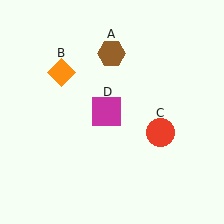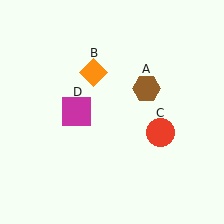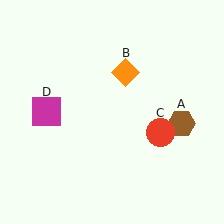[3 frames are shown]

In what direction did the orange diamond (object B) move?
The orange diamond (object B) moved right.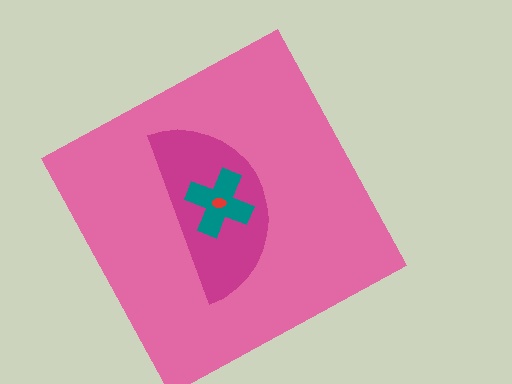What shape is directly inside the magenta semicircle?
The teal cross.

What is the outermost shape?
The pink square.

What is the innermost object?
The red ellipse.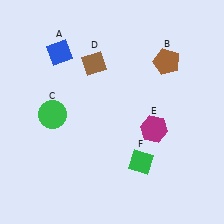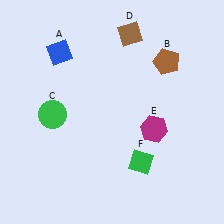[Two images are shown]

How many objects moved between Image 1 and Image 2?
1 object moved between the two images.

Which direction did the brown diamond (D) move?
The brown diamond (D) moved right.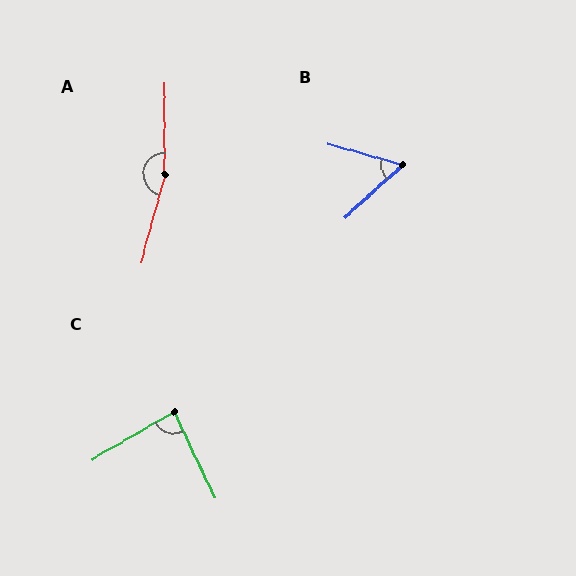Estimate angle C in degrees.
Approximately 85 degrees.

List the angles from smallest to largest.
B (58°), C (85°), A (165°).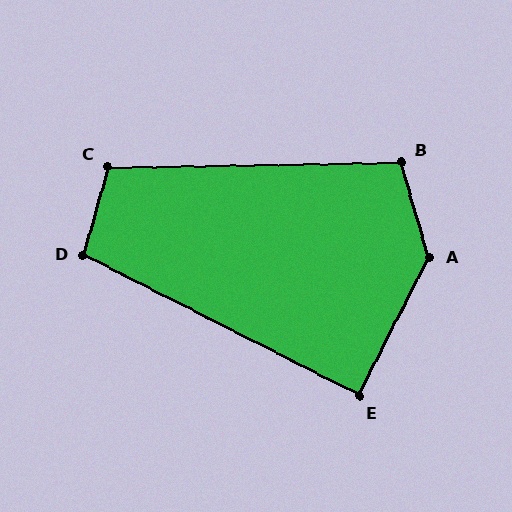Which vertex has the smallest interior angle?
E, at approximately 90 degrees.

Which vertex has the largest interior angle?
A, at approximately 137 degrees.